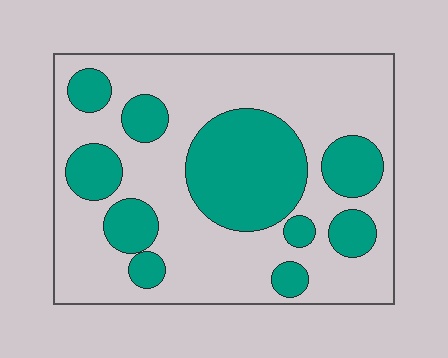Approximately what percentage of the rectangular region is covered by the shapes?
Approximately 35%.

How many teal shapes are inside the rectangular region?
10.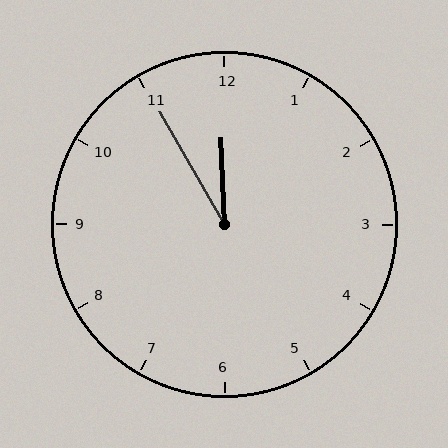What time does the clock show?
11:55.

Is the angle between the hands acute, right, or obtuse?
It is acute.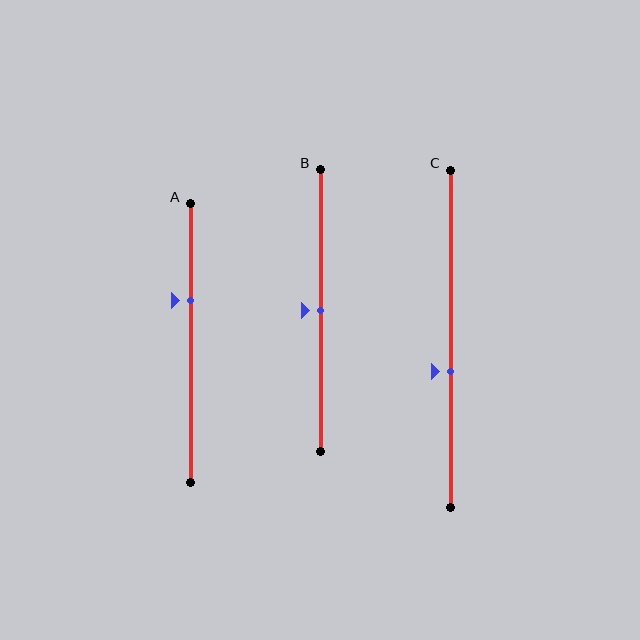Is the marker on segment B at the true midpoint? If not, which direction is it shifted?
Yes, the marker on segment B is at the true midpoint.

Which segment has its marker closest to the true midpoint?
Segment B has its marker closest to the true midpoint.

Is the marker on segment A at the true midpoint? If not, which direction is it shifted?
No, the marker on segment A is shifted upward by about 15% of the segment length.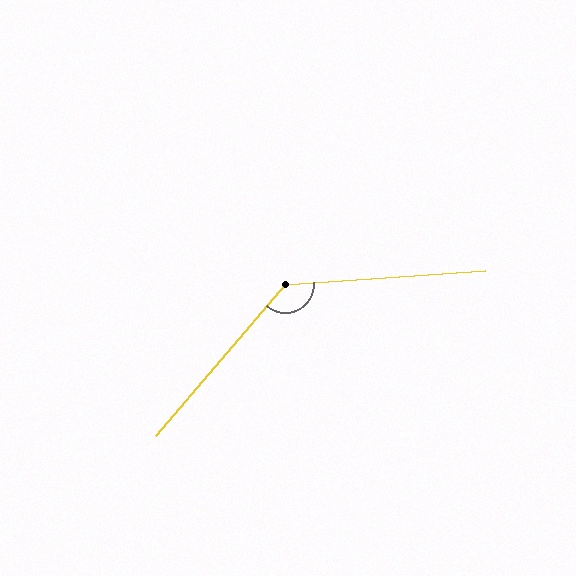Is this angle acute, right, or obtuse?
It is obtuse.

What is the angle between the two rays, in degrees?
Approximately 134 degrees.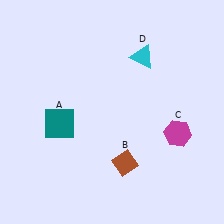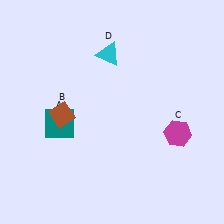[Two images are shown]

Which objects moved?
The objects that moved are: the brown diamond (B), the cyan triangle (D).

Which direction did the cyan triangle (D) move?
The cyan triangle (D) moved left.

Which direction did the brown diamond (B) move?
The brown diamond (B) moved left.